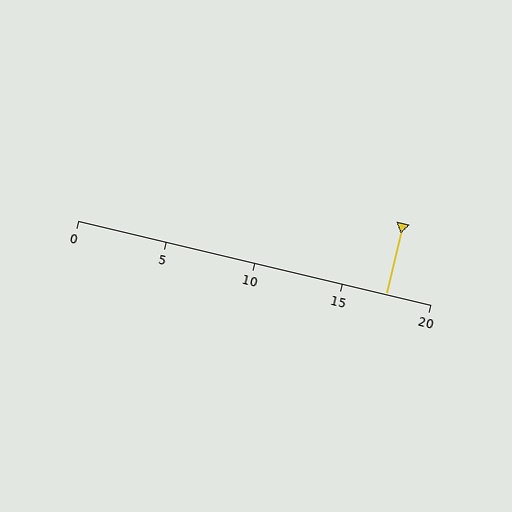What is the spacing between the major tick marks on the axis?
The major ticks are spaced 5 apart.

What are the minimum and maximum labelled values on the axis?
The axis runs from 0 to 20.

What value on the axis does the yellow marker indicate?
The marker indicates approximately 17.5.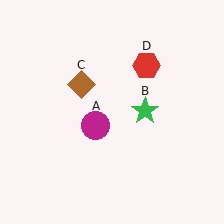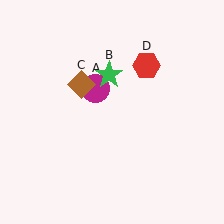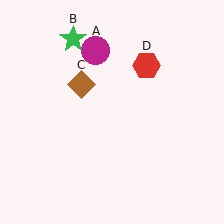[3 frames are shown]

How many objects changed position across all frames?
2 objects changed position: magenta circle (object A), green star (object B).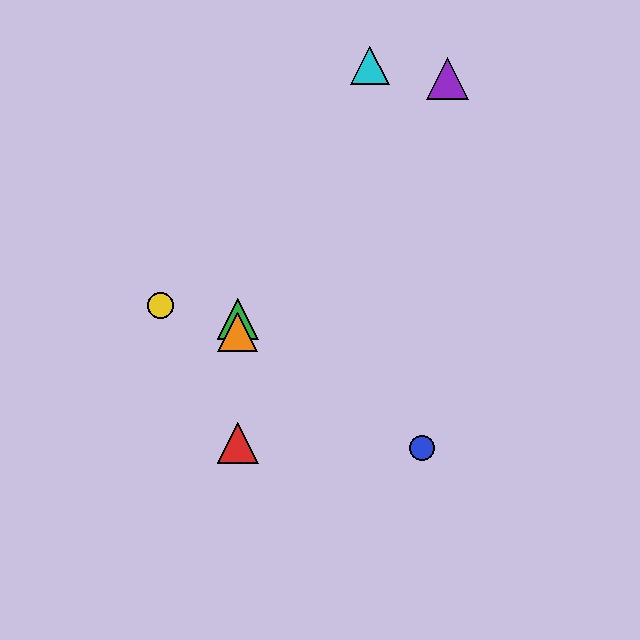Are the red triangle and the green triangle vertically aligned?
Yes, both are at x≈238.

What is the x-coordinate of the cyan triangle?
The cyan triangle is at x≈370.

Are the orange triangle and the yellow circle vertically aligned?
No, the orange triangle is at x≈238 and the yellow circle is at x≈161.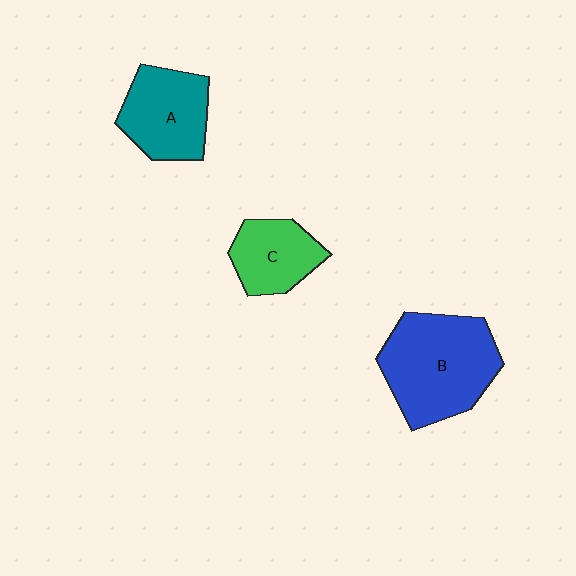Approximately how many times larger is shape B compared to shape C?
Approximately 1.9 times.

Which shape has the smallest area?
Shape C (green).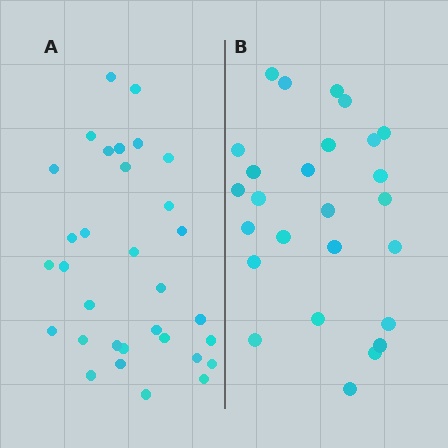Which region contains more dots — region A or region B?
Region A (the left region) has more dots.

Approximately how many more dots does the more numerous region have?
Region A has about 6 more dots than region B.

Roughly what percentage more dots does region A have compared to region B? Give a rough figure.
About 25% more.